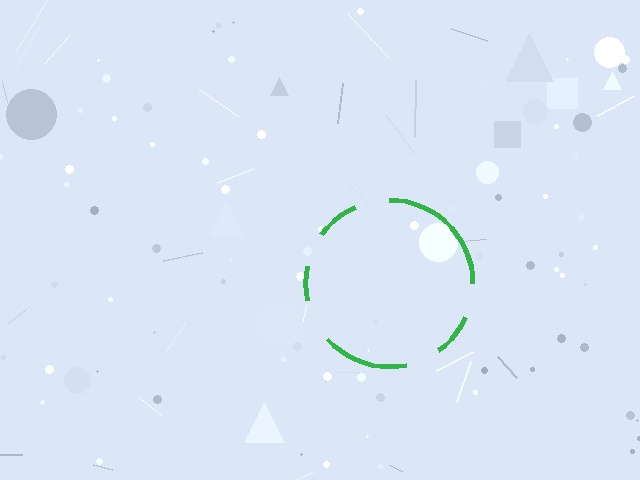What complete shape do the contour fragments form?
The contour fragments form a circle.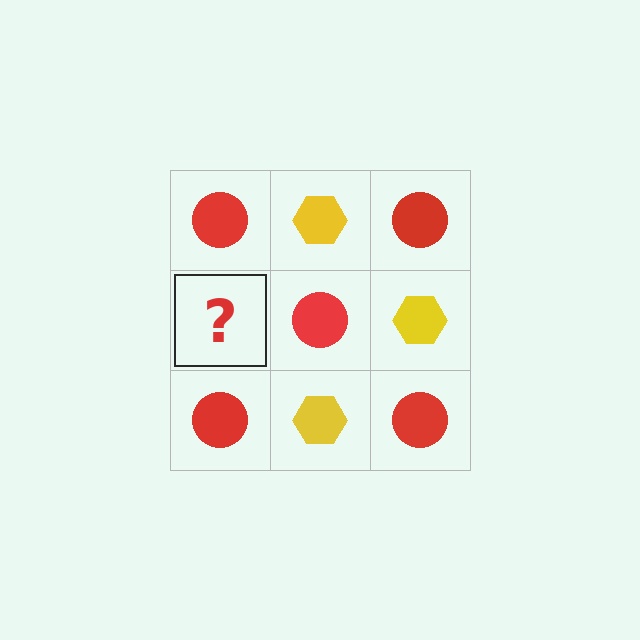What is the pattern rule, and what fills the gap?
The rule is that it alternates red circle and yellow hexagon in a checkerboard pattern. The gap should be filled with a yellow hexagon.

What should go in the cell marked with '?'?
The missing cell should contain a yellow hexagon.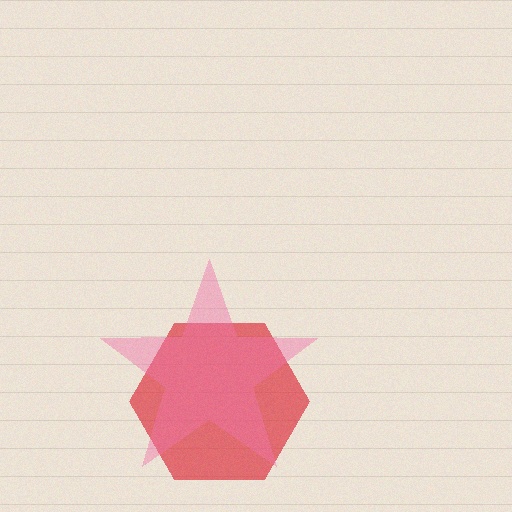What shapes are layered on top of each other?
The layered shapes are: a red hexagon, a pink star.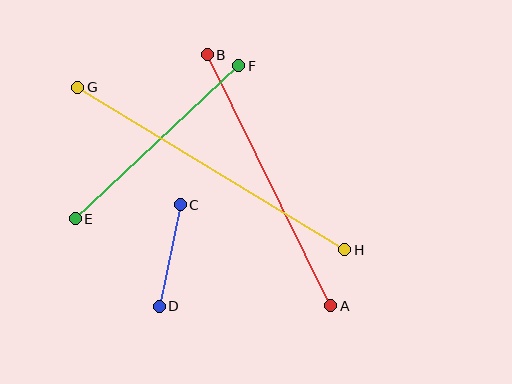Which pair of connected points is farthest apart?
Points G and H are farthest apart.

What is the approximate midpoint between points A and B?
The midpoint is at approximately (269, 180) pixels.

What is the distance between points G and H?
The distance is approximately 313 pixels.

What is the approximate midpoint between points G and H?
The midpoint is at approximately (211, 168) pixels.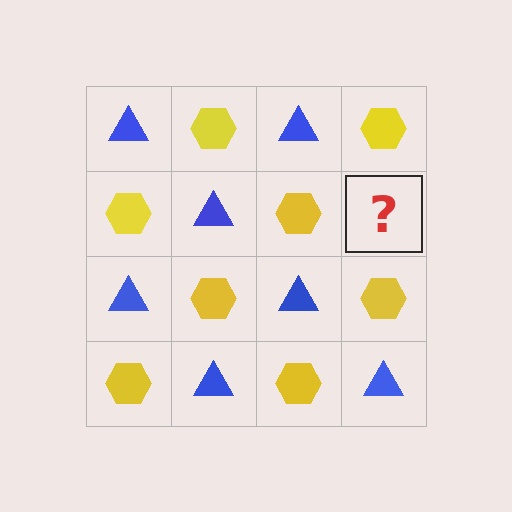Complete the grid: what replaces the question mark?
The question mark should be replaced with a blue triangle.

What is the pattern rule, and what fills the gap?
The rule is that it alternates blue triangle and yellow hexagon in a checkerboard pattern. The gap should be filled with a blue triangle.